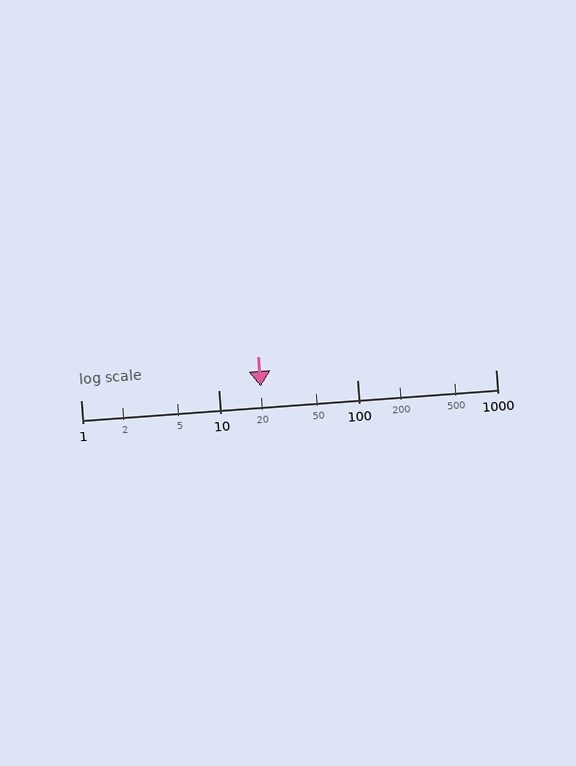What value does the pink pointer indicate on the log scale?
The pointer indicates approximately 20.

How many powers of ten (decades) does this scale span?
The scale spans 3 decades, from 1 to 1000.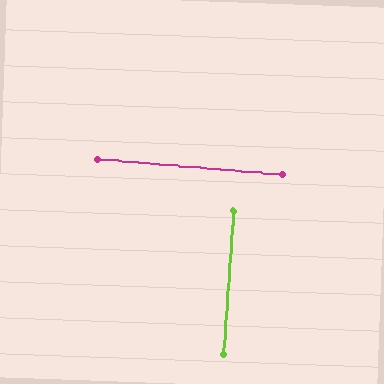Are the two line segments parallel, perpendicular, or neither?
Perpendicular — they meet at approximately 89°.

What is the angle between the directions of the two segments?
Approximately 89 degrees.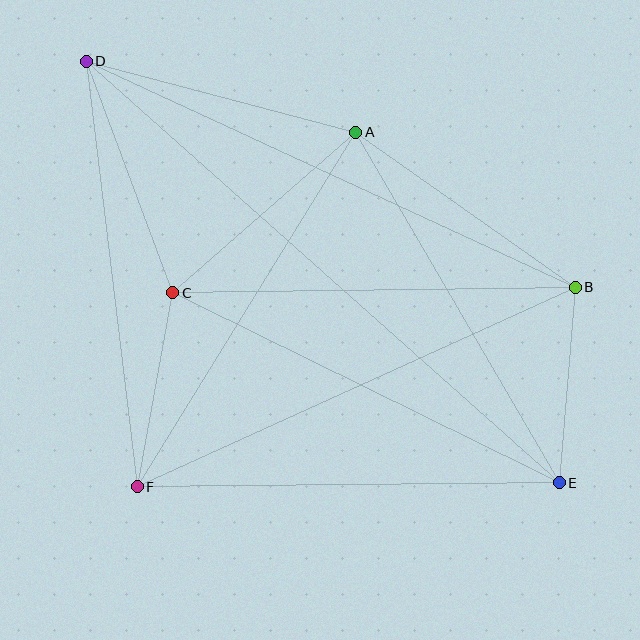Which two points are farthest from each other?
Points D and E are farthest from each other.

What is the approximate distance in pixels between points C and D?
The distance between C and D is approximately 247 pixels.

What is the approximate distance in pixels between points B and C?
The distance between B and C is approximately 403 pixels.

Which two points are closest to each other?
Points B and E are closest to each other.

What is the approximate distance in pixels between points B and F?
The distance between B and F is approximately 481 pixels.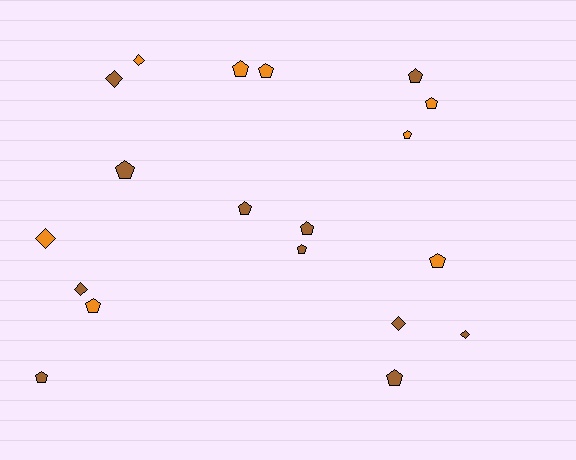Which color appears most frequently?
Brown, with 11 objects.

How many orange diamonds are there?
There are 2 orange diamonds.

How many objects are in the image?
There are 19 objects.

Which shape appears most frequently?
Pentagon, with 13 objects.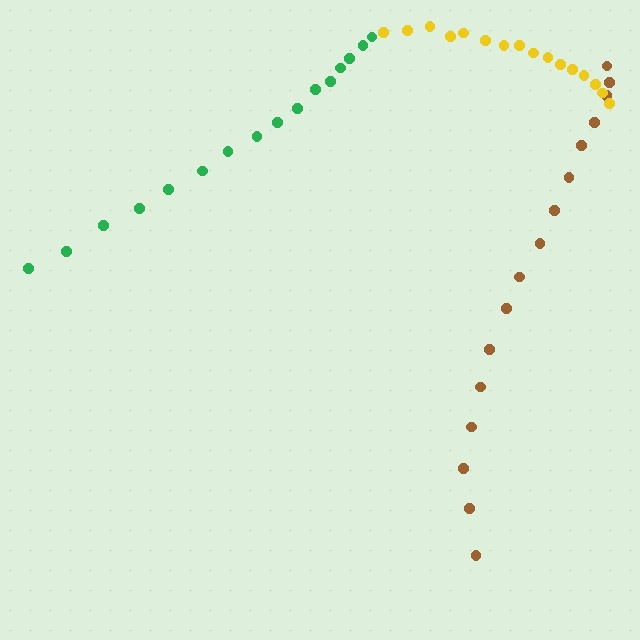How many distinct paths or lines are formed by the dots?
There are 3 distinct paths.